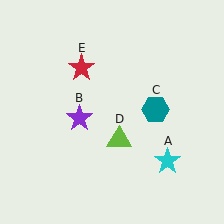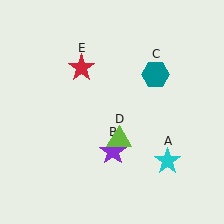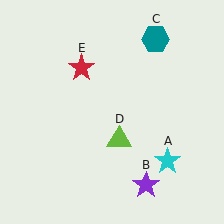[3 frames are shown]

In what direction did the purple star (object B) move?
The purple star (object B) moved down and to the right.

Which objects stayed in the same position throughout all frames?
Cyan star (object A) and lime triangle (object D) and red star (object E) remained stationary.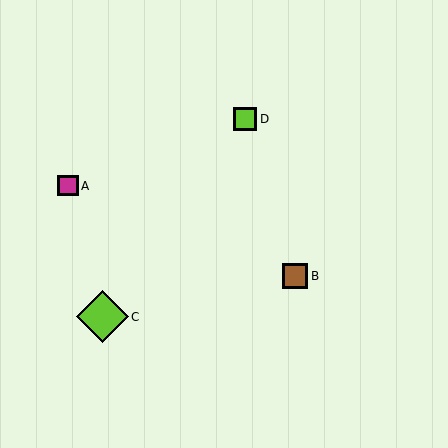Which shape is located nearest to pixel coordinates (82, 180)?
The magenta square (labeled A) at (68, 186) is nearest to that location.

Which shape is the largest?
The lime diamond (labeled C) is the largest.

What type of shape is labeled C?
Shape C is a lime diamond.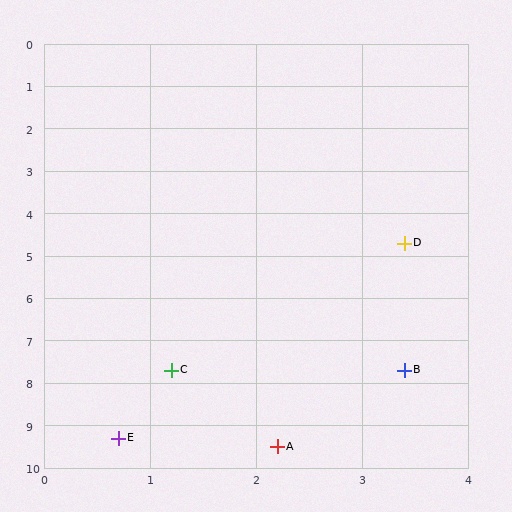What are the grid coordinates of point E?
Point E is at approximately (0.7, 9.3).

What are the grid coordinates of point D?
Point D is at approximately (3.4, 4.7).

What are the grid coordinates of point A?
Point A is at approximately (2.2, 9.5).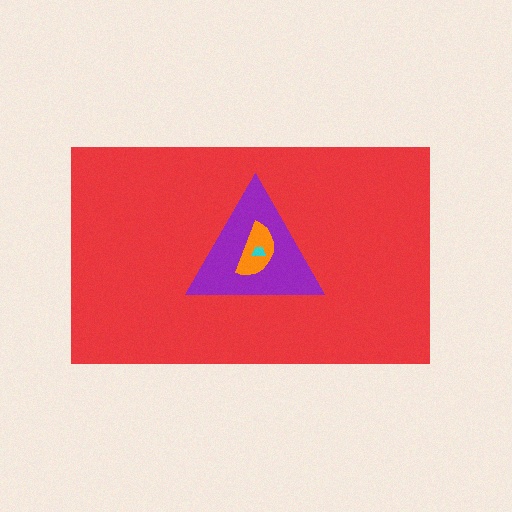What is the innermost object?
The cyan trapezoid.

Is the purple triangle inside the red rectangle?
Yes.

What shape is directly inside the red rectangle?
The purple triangle.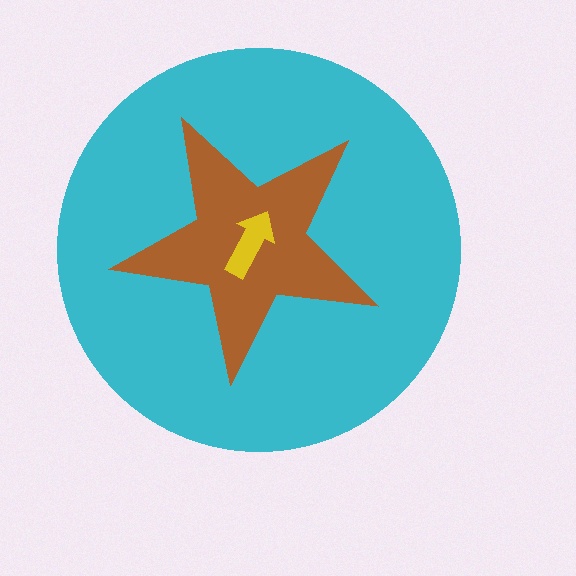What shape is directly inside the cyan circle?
The brown star.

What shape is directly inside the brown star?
The yellow arrow.